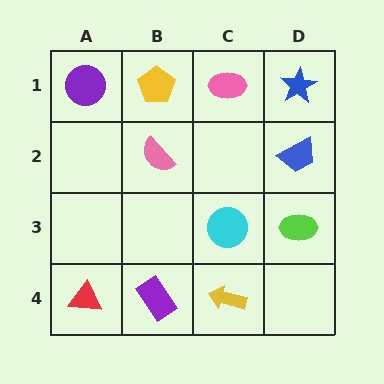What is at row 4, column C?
A yellow arrow.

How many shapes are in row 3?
2 shapes.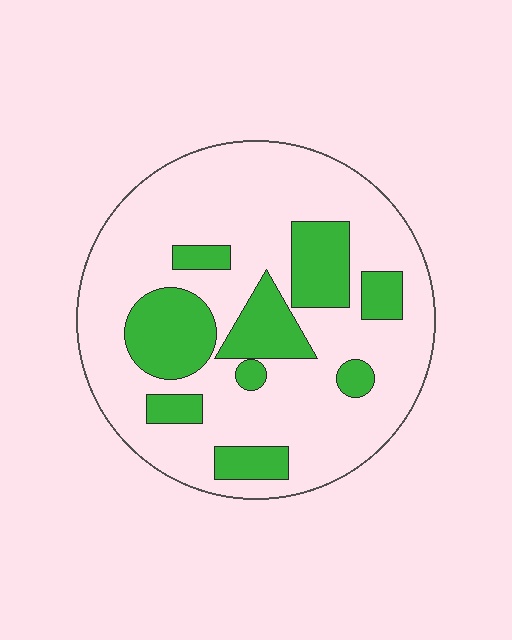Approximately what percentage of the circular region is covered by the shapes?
Approximately 25%.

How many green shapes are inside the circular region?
9.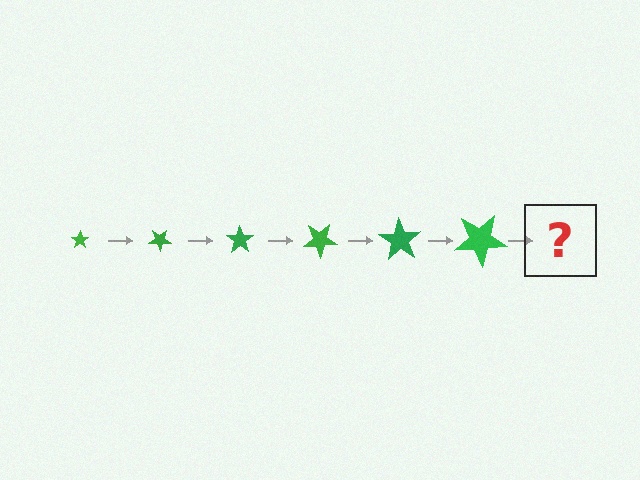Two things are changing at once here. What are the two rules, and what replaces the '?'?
The two rules are that the star grows larger each step and it rotates 35 degrees each step. The '?' should be a star, larger than the previous one and rotated 210 degrees from the start.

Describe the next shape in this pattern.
It should be a star, larger than the previous one and rotated 210 degrees from the start.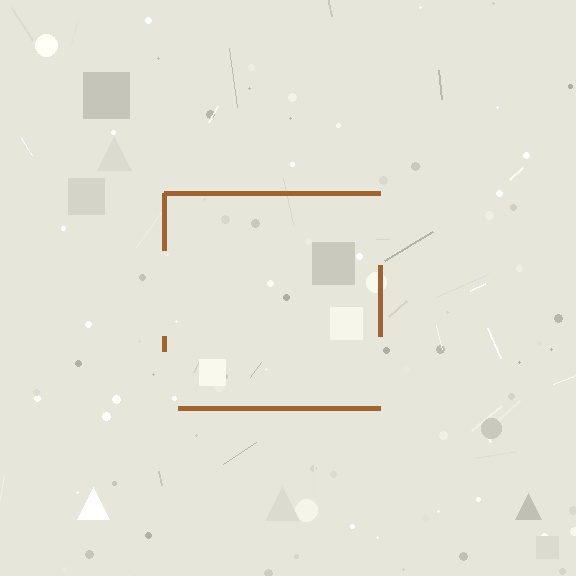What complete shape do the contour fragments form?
The contour fragments form a square.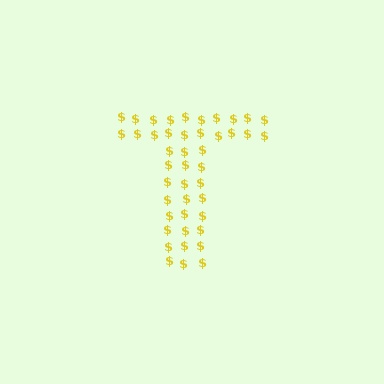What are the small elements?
The small elements are dollar signs.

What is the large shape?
The large shape is the letter T.